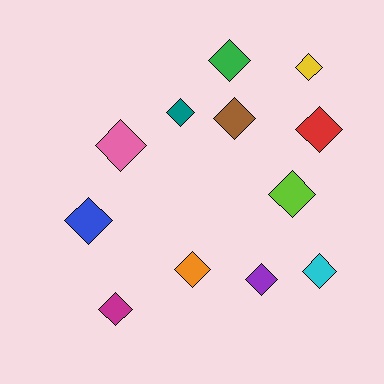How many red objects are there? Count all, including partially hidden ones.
There is 1 red object.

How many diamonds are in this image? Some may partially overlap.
There are 12 diamonds.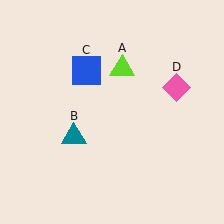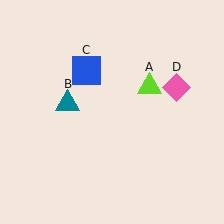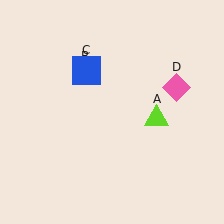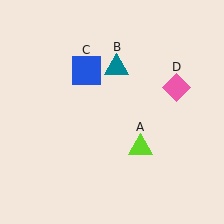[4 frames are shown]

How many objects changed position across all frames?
2 objects changed position: lime triangle (object A), teal triangle (object B).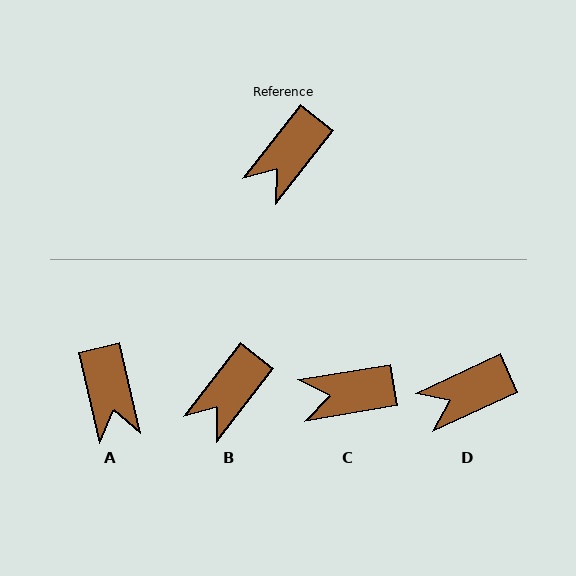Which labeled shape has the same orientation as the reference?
B.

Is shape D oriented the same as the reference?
No, it is off by about 27 degrees.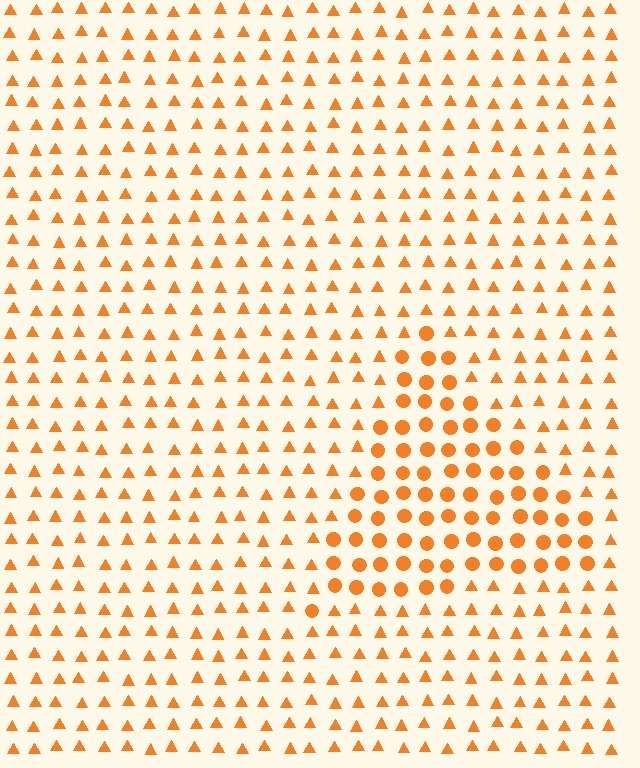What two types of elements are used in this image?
The image uses circles inside the triangle region and triangles outside it.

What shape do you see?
I see a triangle.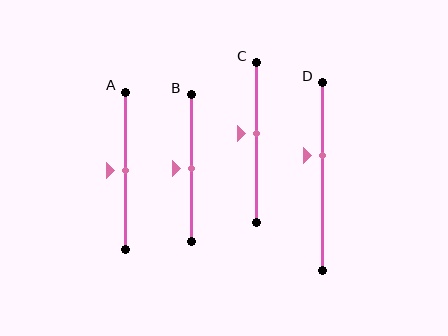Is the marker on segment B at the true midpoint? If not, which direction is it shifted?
Yes, the marker on segment B is at the true midpoint.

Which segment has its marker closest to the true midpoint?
Segment A has its marker closest to the true midpoint.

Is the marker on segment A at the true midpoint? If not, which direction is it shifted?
Yes, the marker on segment A is at the true midpoint.